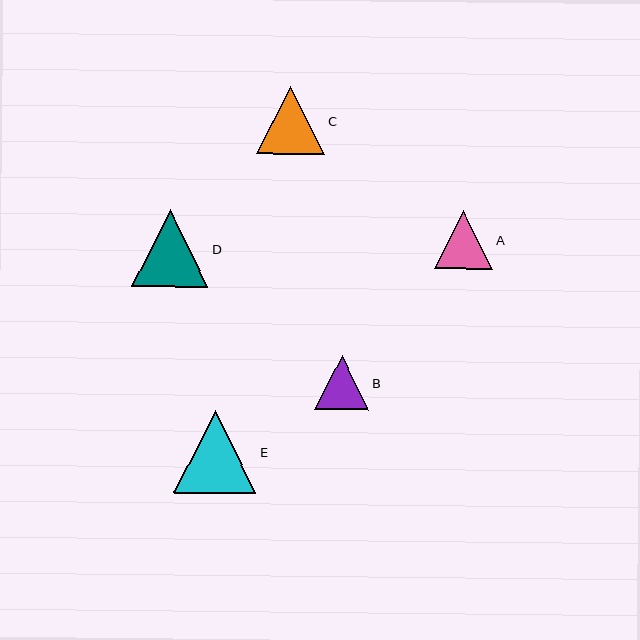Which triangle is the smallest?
Triangle B is the smallest with a size of approximately 54 pixels.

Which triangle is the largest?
Triangle E is the largest with a size of approximately 83 pixels.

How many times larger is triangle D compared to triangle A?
Triangle D is approximately 1.3 times the size of triangle A.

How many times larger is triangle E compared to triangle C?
Triangle E is approximately 1.2 times the size of triangle C.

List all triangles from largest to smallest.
From largest to smallest: E, D, C, A, B.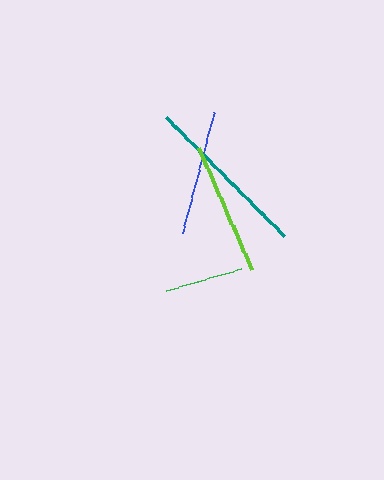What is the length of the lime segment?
The lime segment is approximately 134 pixels long.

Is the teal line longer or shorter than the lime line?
The teal line is longer than the lime line.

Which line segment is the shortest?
The green line is the shortest at approximately 78 pixels.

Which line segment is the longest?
The teal line is the longest at approximately 168 pixels.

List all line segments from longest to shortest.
From longest to shortest: teal, lime, blue, green.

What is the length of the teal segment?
The teal segment is approximately 168 pixels long.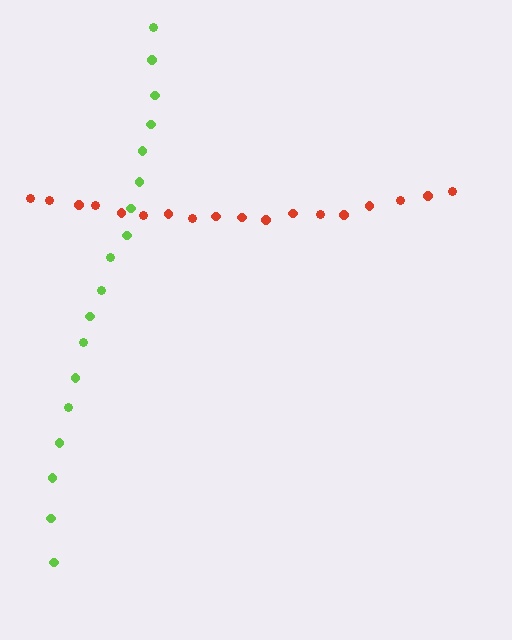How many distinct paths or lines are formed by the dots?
There are 2 distinct paths.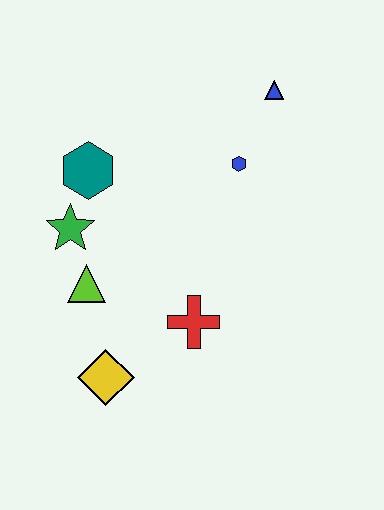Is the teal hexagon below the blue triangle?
Yes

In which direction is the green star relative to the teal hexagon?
The green star is below the teal hexagon.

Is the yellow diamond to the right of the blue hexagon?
No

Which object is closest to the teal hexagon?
The green star is closest to the teal hexagon.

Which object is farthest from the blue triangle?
The yellow diamond is farthest from the blue triangle.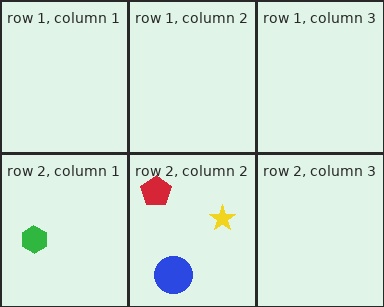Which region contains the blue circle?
The row 2, column 2 region.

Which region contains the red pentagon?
The row 2, column 2 region.